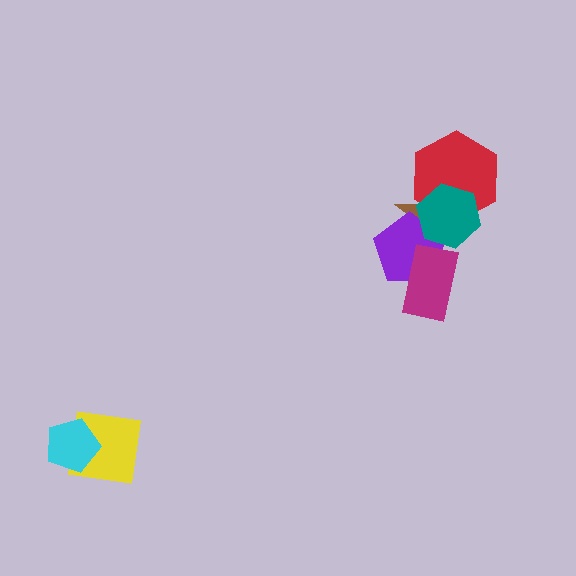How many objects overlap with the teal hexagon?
3 objects overlap with the teal hexagon.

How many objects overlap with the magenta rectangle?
1 object overlaps with the magenta rectangle.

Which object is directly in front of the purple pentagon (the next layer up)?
The magenta rectangle is directly in front of the purple pentagon.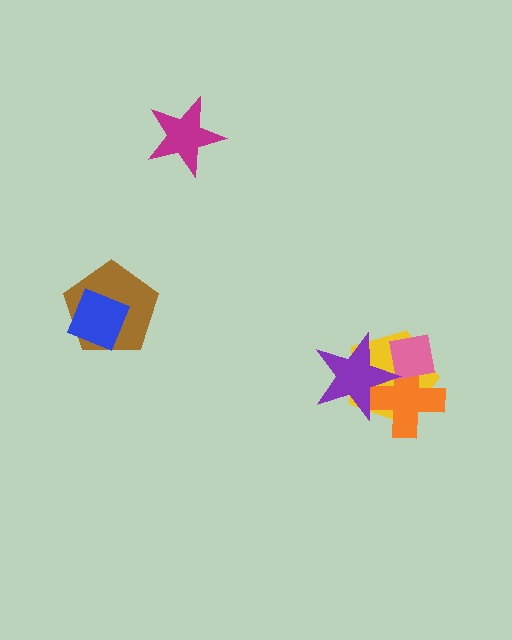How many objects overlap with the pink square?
3 objects overlap with the pink square.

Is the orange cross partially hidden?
Yes, it is partially covered by another shape.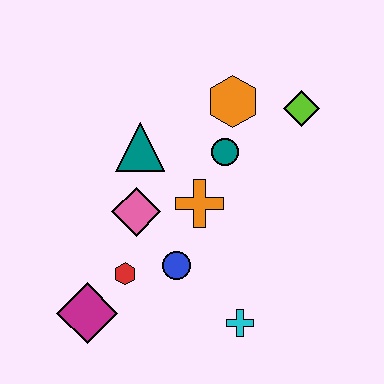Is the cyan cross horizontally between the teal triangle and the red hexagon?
No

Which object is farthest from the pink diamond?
The lime diamond is farthest from the pink diamond.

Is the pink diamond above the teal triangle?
No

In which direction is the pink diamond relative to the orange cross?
The pink diamond is to the left of the orange cross.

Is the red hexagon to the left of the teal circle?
Yes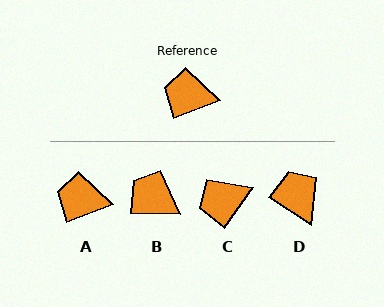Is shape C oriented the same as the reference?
No, it is off by about 34 degrees.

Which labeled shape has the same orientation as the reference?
A.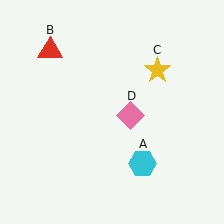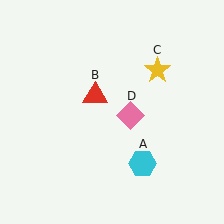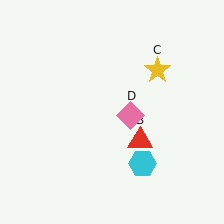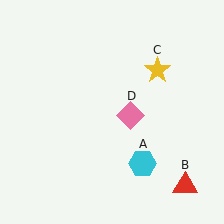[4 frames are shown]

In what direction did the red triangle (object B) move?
The red triangle (object B) moved down and to the right.